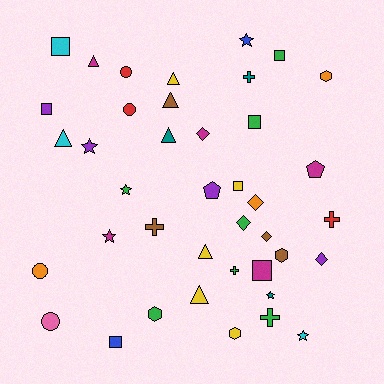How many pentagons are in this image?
There are 2 pentagons.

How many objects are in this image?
There are 40 objects.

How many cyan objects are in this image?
There are 3 cyan objects.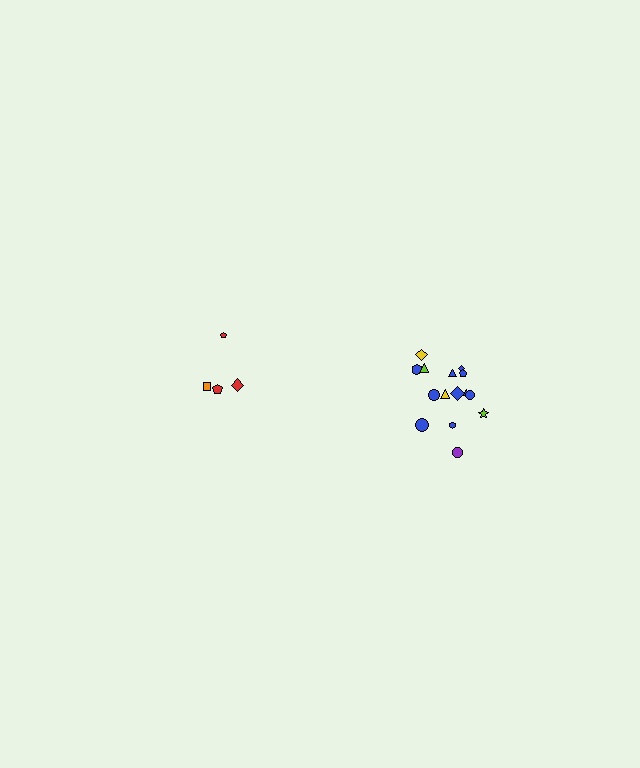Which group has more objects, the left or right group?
The right group.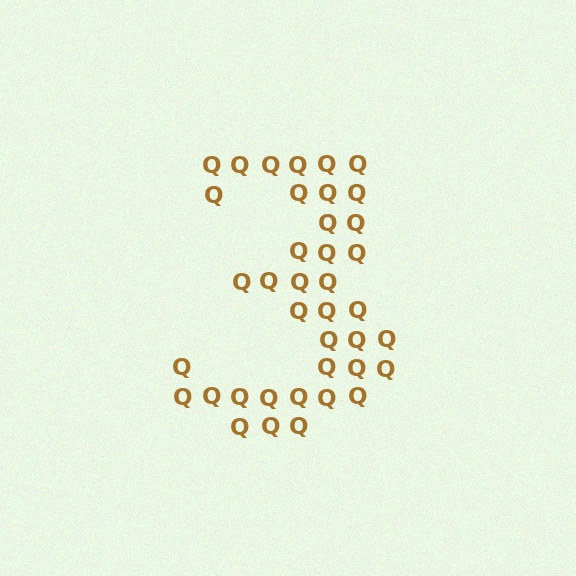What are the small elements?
The small elements are letter Q's.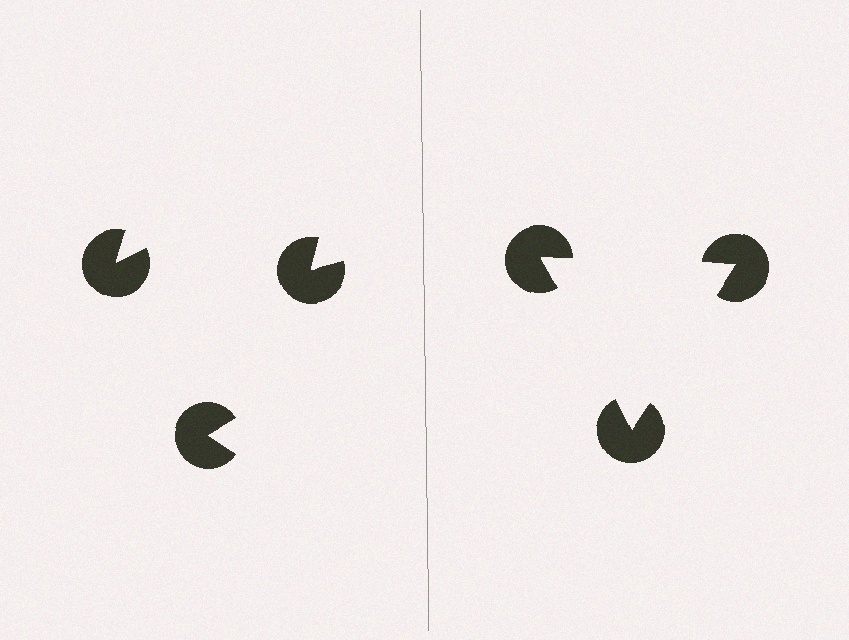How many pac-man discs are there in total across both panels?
6 — 3 on each side.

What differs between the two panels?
The pac-man discs are positioned identically on both sides; only the wedge orientations differ. On the right they align to a triangle; on the left they are misaligned.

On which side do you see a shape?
An illusory triangle appears on the right side. On the left side the wedge cuts are rotated, so no coherent shape forms.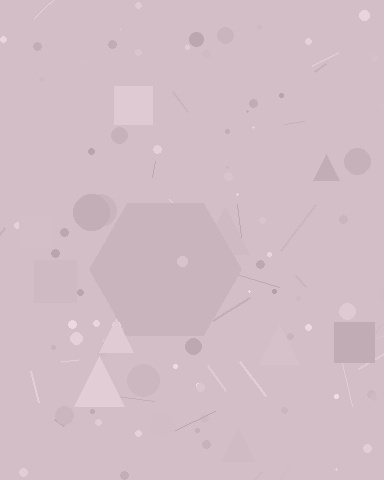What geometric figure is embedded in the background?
A hexagon is embedded in the background.